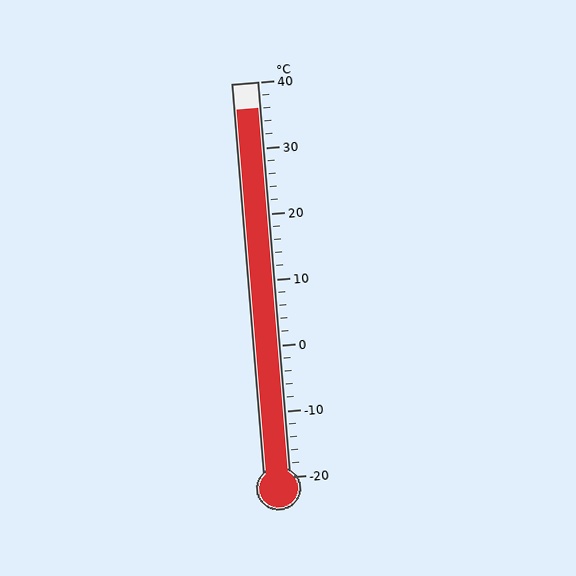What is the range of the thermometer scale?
The thermometer scale ranges from -20°C to 40°C.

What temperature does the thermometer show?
The thermometer shows approximately 36°C.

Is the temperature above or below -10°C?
The temperature is above -10°C.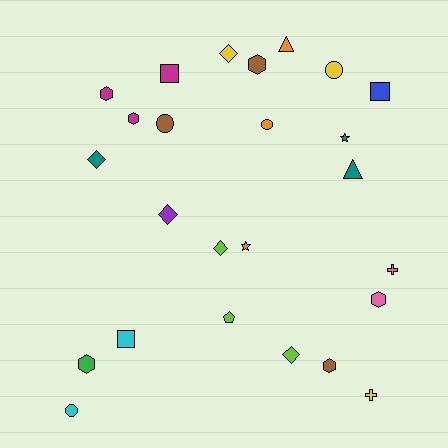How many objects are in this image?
There are 25 objects.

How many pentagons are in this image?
There is 1 pentagon.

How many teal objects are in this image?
There are 3 teal objects.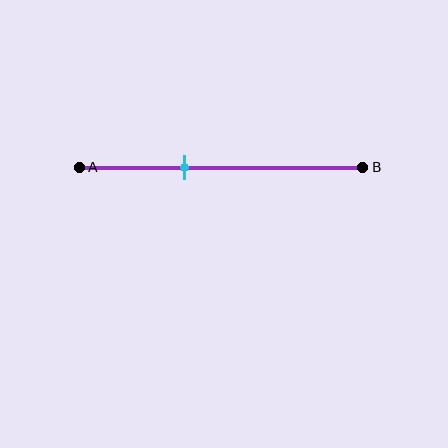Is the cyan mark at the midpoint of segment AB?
No, the mark is at about 35% from A, not at the 50% midpoint.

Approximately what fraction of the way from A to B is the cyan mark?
The cyan mark is approximately 35% of the way from A to B.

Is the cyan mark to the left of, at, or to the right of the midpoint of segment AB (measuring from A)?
The cyan mark is to the left of the midpoint of segment AB.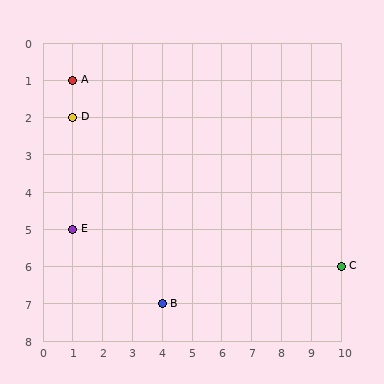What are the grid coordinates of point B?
Point B is at grid coordinates (4, 7).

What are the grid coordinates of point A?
Point A is at grid coordinates (1, 1).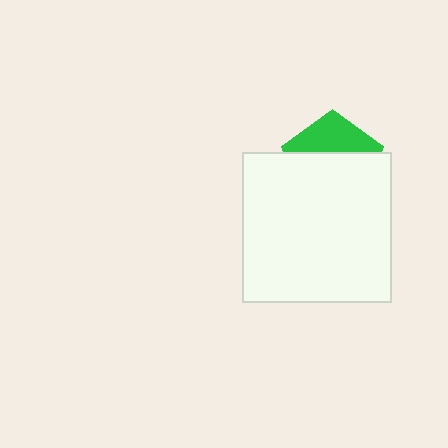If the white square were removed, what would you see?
You would see the complete green pentagon.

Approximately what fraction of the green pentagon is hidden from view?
Roughly 66% of the green pentagon is hidden behind the white square.